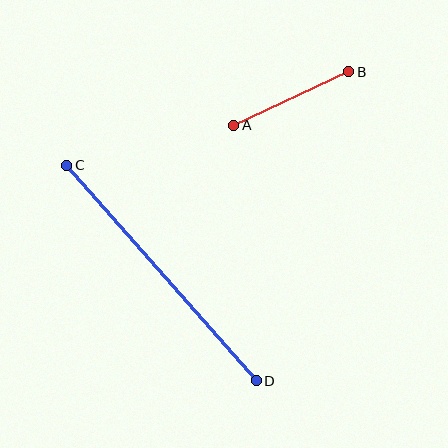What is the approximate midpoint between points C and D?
The midpoint is at approximately (162, 273) pixels.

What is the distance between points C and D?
The distance is approximately 287 pixels.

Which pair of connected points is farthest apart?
Points C and D are farthest apart.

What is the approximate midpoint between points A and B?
The midpoint is at approximately (291, 98) pixels.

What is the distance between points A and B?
The distance is approximately 127 pixels.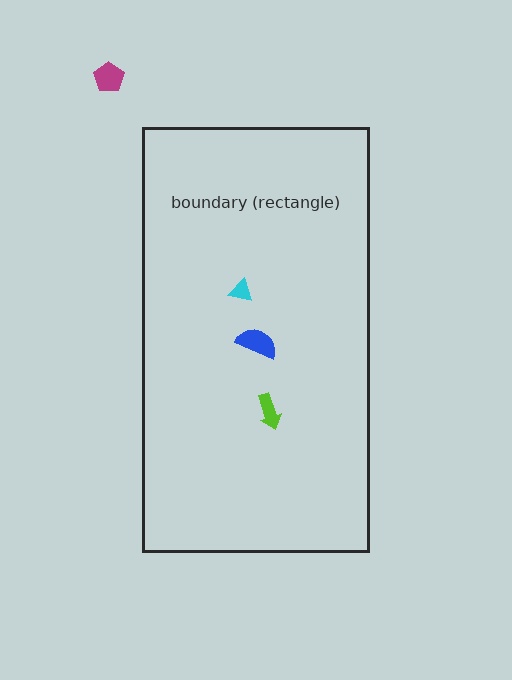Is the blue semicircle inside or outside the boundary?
Inside.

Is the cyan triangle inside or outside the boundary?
Inside.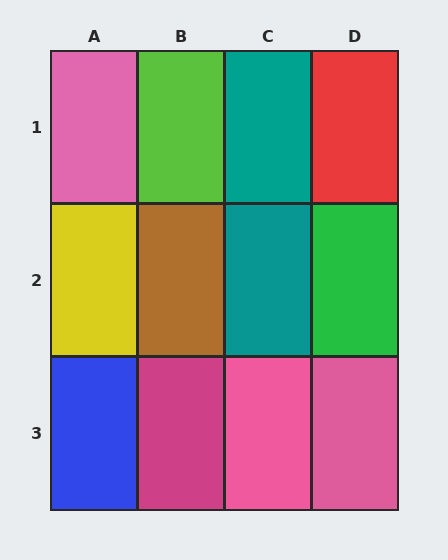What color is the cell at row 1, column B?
Lime.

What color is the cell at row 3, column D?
Pink.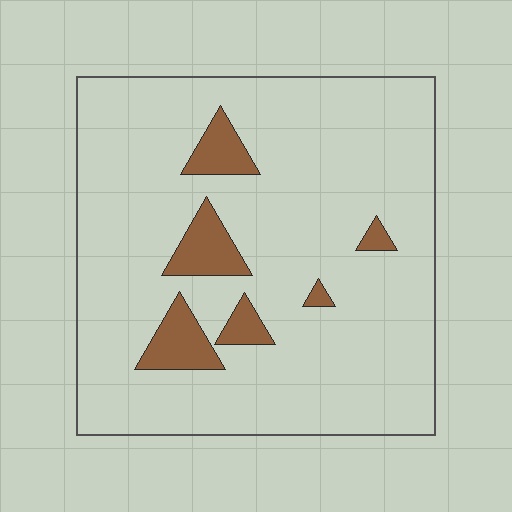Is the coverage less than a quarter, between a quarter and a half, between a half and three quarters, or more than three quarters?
Less than a quarter.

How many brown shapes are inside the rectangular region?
6.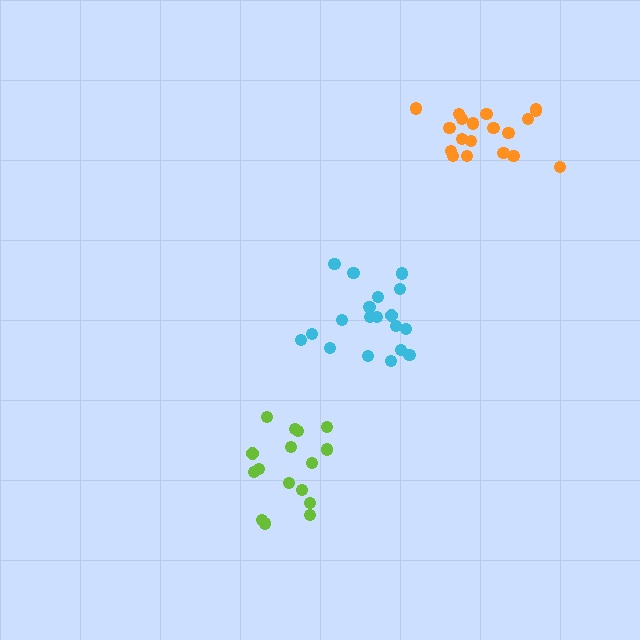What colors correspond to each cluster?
The clusters are colored: lime, orange, cyan.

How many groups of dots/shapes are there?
There are 3 groups.